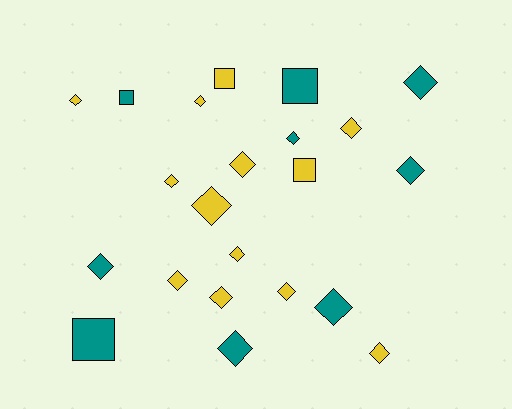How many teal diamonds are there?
There are 6 teal diamonds.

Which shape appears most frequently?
Diamond, with 17 objects.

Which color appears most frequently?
Yellow, with 13 objects.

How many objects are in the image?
There are 22 objects.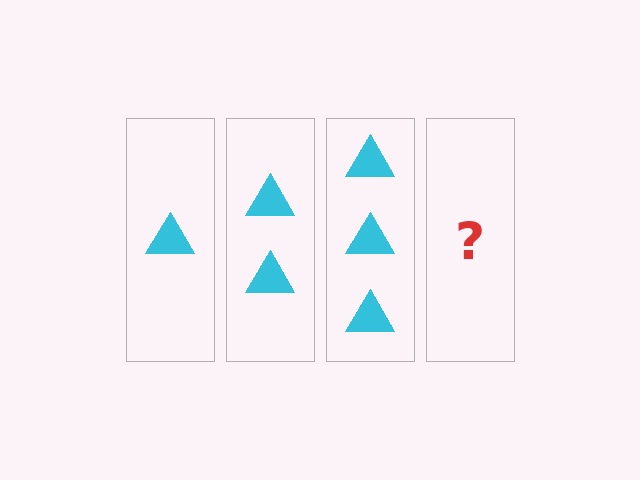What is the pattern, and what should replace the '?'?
The pattern is that each step adds one more triangle. The '?' should be 4 triangles.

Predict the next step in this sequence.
The next step is 4 triangles.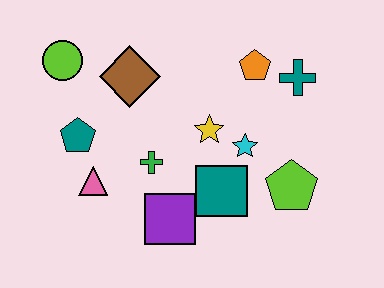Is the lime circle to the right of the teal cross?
No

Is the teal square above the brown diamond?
No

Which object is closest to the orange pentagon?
The teal cross is closest to the orange pentagon.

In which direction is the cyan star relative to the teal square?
The cyan star is above the teal square.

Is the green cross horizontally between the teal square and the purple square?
No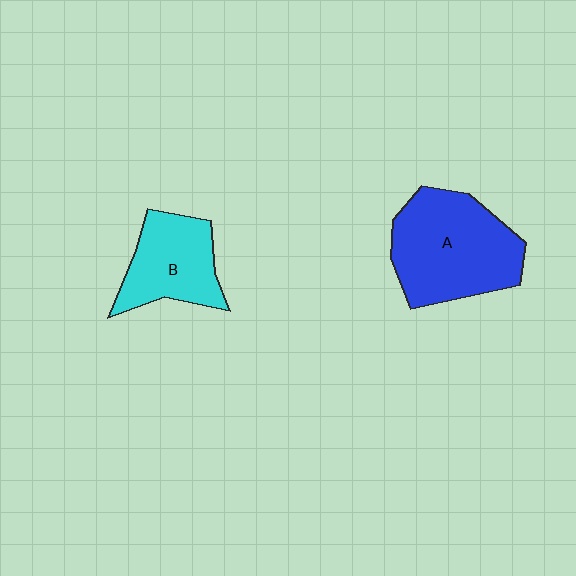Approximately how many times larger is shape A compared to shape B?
Approximately 1.5 times.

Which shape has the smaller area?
Shape B (cyan).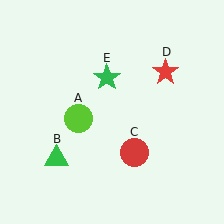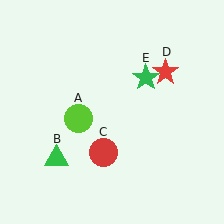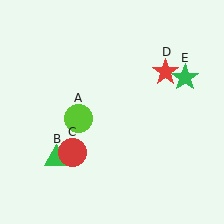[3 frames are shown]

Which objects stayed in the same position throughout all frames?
Lime circle (object A) and green triangle (object B) and red star (object D) remained stationary.